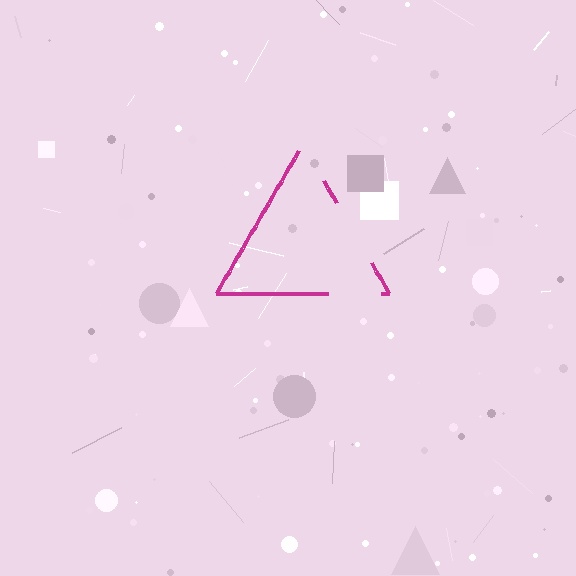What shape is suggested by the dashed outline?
The dashed outline suggests a triangle.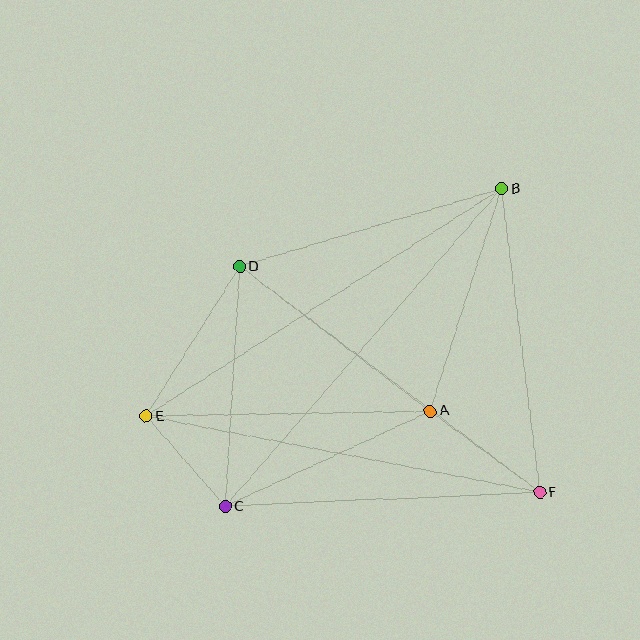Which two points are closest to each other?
Points C and E are closest to each other.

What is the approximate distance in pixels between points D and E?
The distance between D and E is approximately 176 pixels.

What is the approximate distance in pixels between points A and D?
The distance between A and D is approximately 239 pixels.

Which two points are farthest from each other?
Points B and E are farthest from each other.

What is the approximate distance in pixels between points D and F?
The distance between D and F is approximately 375 pixels.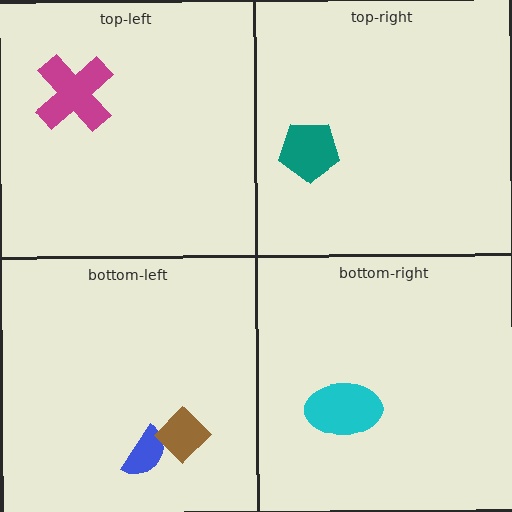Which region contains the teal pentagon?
The top-right region.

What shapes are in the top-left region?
The magenta cross.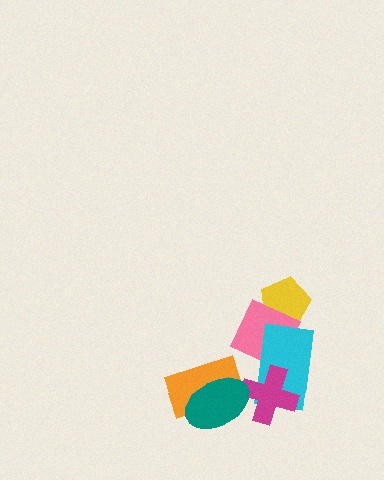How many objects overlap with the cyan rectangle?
2 objects overlap with the cyan rectangle.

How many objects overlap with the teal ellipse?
2 objects overlap with the teal ellipse.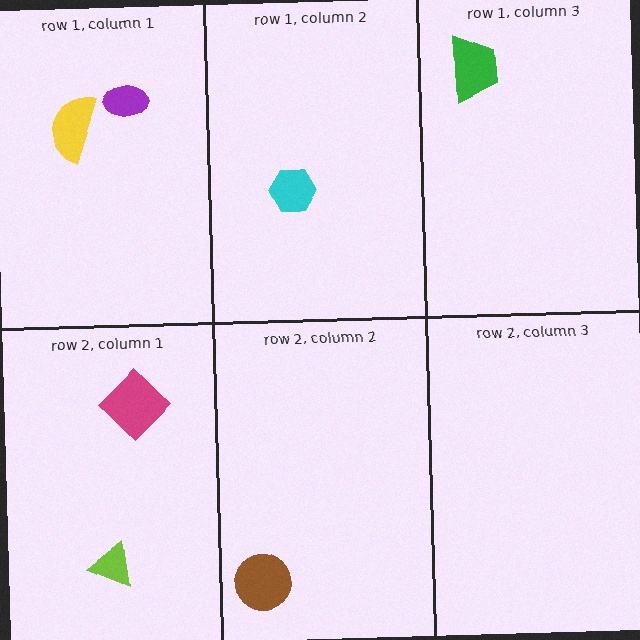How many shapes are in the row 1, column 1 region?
2.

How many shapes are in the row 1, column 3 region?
1.